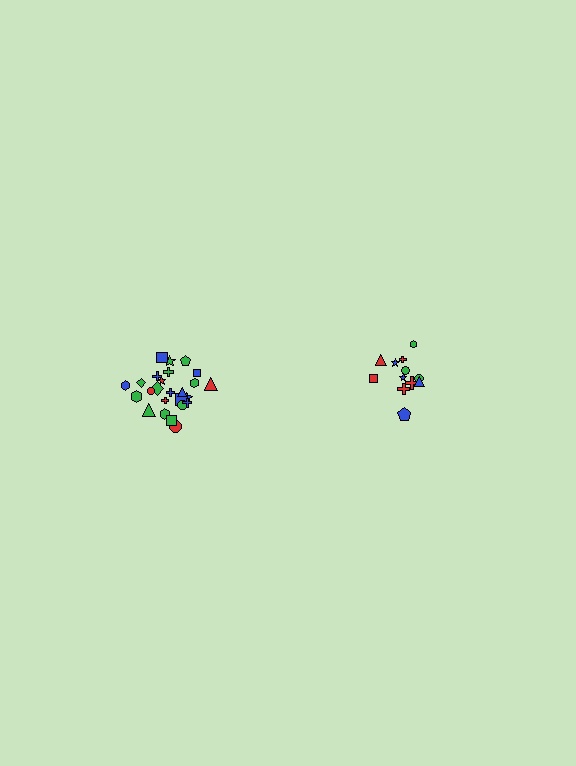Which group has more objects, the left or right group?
The left group.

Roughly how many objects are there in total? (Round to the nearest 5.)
Roughly 35 objects in total.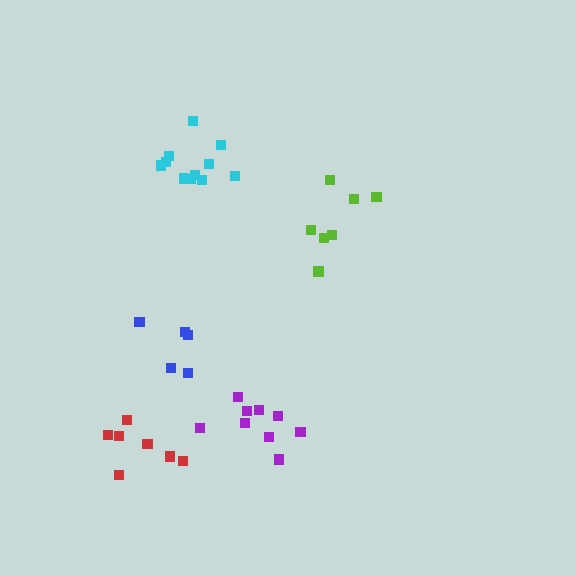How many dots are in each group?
Group 1: 11 dots, Group 2: 7 dots, Group 3: 7 dots, Group 4: 5 dots, Group 5: 9 dots (39 total).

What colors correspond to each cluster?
The clusters are colored: cyan, lime, red, blue, purple.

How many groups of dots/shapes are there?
There are 5 groups.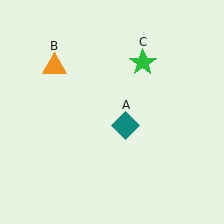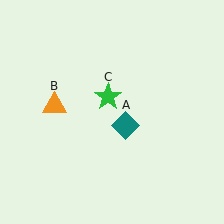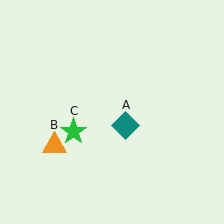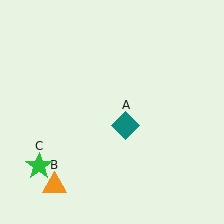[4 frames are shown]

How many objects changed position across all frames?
2 objects changed position: orange triangle (object B), green star (object C).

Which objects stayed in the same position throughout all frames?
Teal diamond (object A) remained stationary.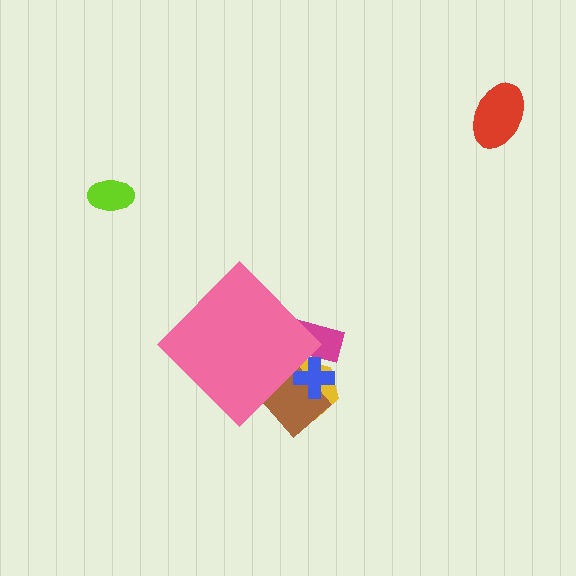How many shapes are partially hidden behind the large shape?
4 shapes are partially hidden.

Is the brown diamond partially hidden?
Yes, the brown diamond is partially hidden behind the pink diamond.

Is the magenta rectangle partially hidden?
Yes, the magenta rectangle is partially hidden behind the pink diamond.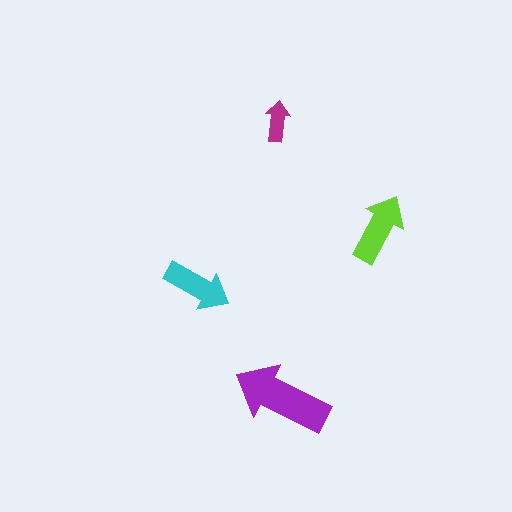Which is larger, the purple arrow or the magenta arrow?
The purple one.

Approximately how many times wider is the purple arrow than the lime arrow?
About 1.5 times wider.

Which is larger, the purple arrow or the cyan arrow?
The purple one.